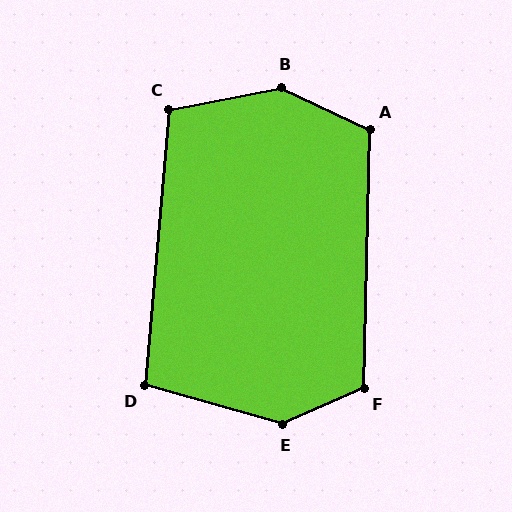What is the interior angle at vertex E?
Approximately 140 degrees (obtuse).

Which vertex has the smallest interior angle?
D, at approximately 101 degrees.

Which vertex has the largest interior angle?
B, at approximately 143 degrees.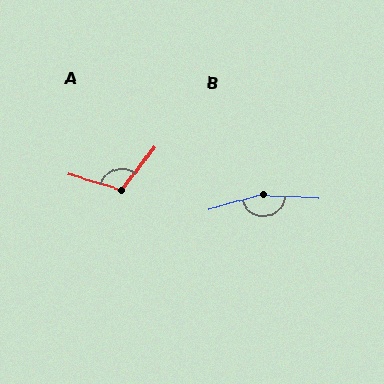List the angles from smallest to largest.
A (110°), B (162°).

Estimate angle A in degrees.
Approximately 110 degrees.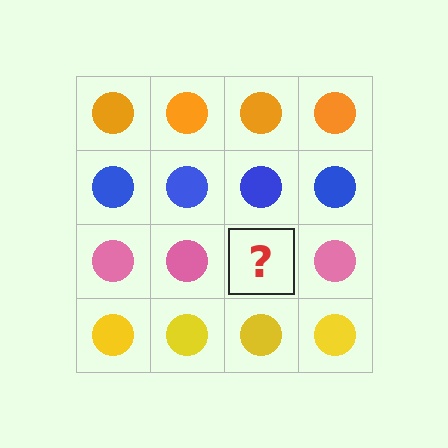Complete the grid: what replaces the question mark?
The question mark should be replaced with a pink circle.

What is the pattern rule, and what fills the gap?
The rule is that each row has a consistent color. The gap should be filled with a pink circle.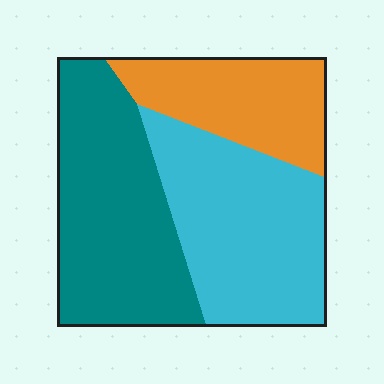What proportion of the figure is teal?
Teal takes up about two fifths (2/5) of the figure.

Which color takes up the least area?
Orange, at roughly 25%.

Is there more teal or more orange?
Teal.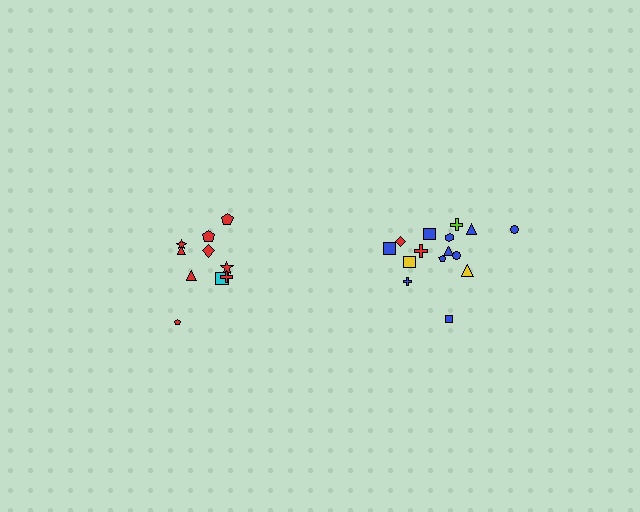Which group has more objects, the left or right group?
The right group.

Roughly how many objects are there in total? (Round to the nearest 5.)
Roughly 25 objects in total.